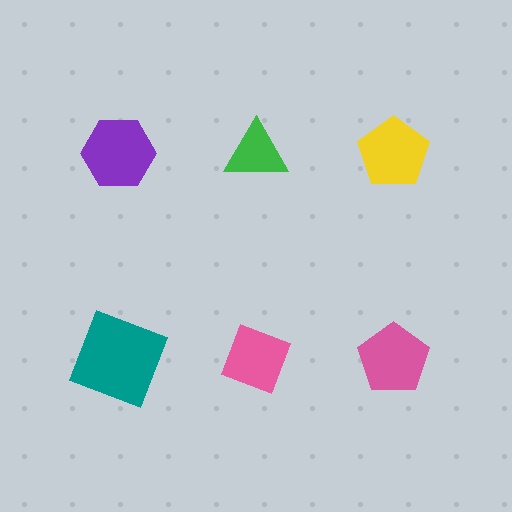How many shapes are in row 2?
3 shapes.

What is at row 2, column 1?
A teal square.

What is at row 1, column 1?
A purple hexagon.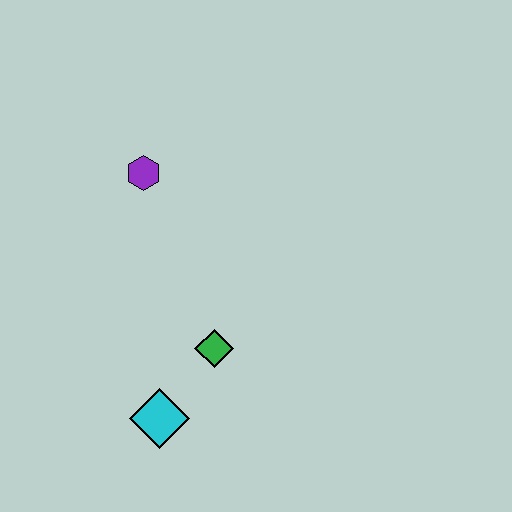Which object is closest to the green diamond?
The cyan diamond is closest to the green diamond.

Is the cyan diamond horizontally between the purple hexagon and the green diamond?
Yes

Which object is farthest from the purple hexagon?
The cyan diamond is farthest from the purple hexagon.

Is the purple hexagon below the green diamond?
No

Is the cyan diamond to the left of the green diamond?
Yes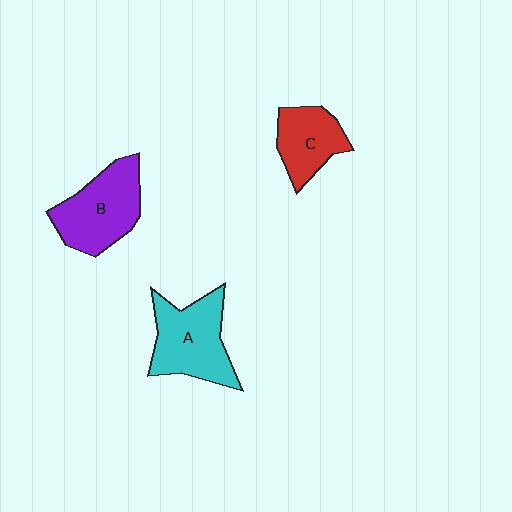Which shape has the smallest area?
Shape C (red).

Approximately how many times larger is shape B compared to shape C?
Approximately 1.4 times.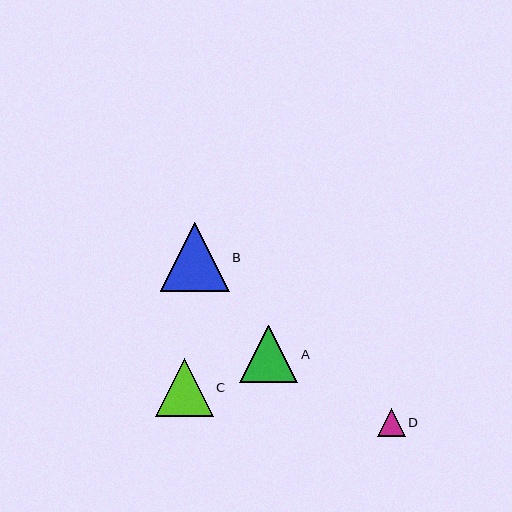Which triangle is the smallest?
Triangle D is the smallest with a size of approximately 28 pixels.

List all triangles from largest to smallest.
From largest to smallest: B, C, A, D.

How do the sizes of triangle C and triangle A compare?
Triangle C and triangle A are approximately the same size.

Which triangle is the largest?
Triangle B is the largest with a size of approximately 69 pixels.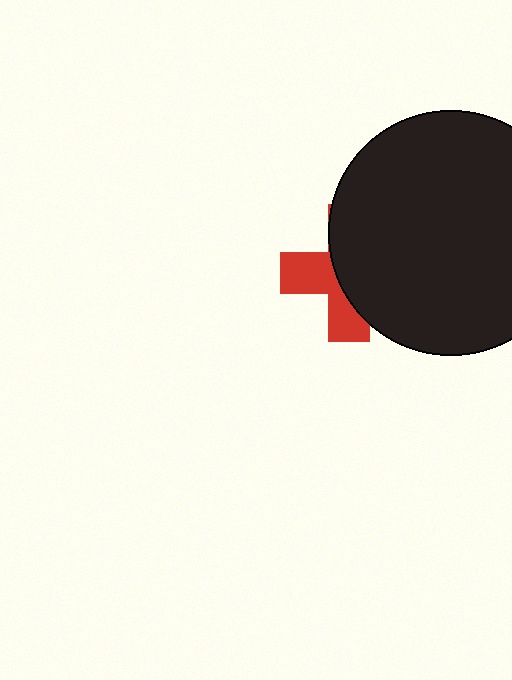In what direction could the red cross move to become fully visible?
The red cross could move left. That would shift it out from behind the black circle entirely.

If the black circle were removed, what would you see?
You would see the complete red cross.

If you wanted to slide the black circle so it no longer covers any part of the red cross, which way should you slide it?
Slide it right — that is the most direct way to separate the two shapes.